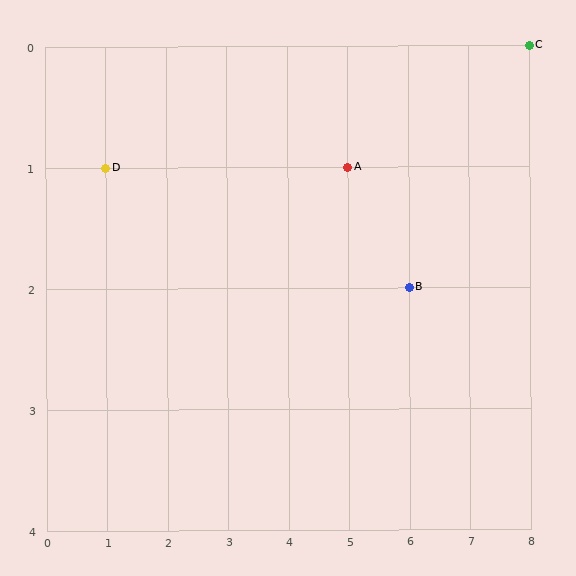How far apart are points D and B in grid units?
Points D and B are 5 columns and 1 row apart (about 5.1 grid units diagonally).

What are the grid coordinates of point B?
Point B is at grid coordinates (6, 2).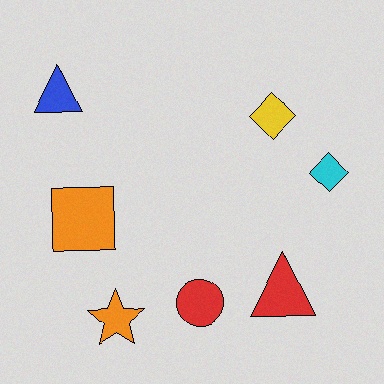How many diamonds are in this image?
There are 2 diamonds.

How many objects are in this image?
There are 7 objects.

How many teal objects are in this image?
There are no teal objects.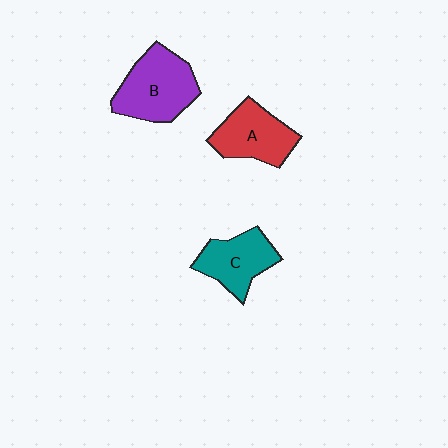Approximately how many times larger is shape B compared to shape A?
Approximately 1.2 times.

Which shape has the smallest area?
Shape C (teal).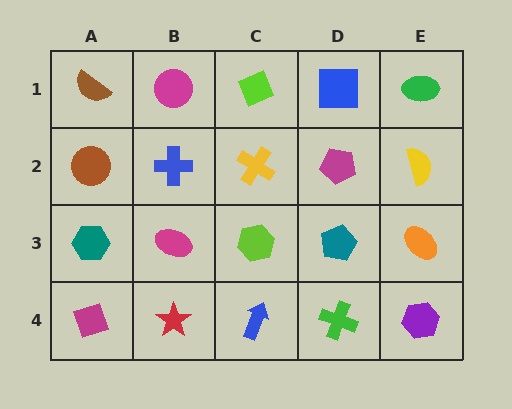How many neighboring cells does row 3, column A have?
3.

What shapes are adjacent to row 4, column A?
A teal hexagon (row 3, column A), a red star (row 4, column B).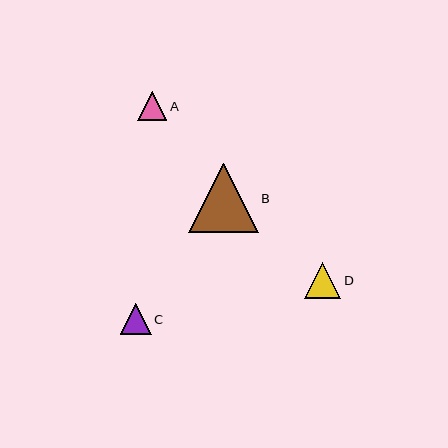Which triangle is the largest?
Triangle B is the largest with a size of approximately 70 pixels.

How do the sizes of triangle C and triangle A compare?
Triangle C and triangle A are approximately the same size.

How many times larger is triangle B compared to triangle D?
Triangle B is approximately 1.9 times the size of triangle D.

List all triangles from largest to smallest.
From largest to smallest: B, D, C, A.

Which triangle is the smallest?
Triangle A is the smallest with a size of approximately 30 pixels.